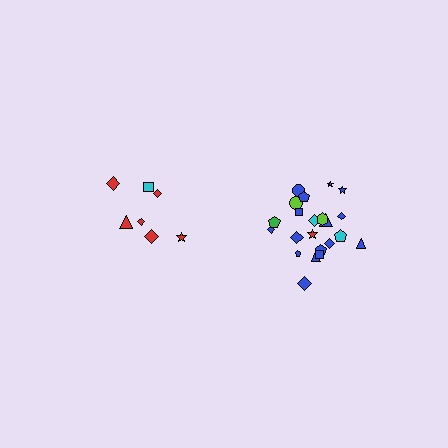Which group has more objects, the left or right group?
The right group.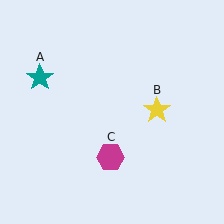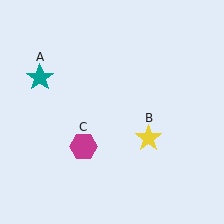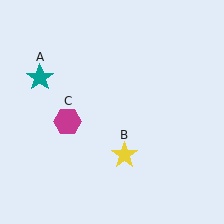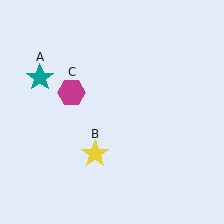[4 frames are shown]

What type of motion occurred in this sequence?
The yellow star (object B), magenta hexagon (object C) rotated clockwise around the center of the scene.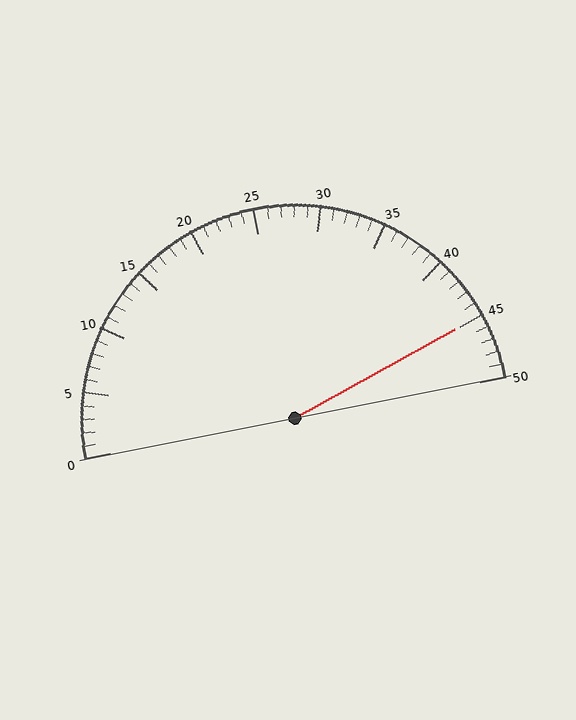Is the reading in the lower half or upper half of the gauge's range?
The reading is in the upper half of the range (0 to 50).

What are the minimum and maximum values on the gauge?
The gauge ranges from 0 to 50.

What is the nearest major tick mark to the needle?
The nearest major tick mark is 45.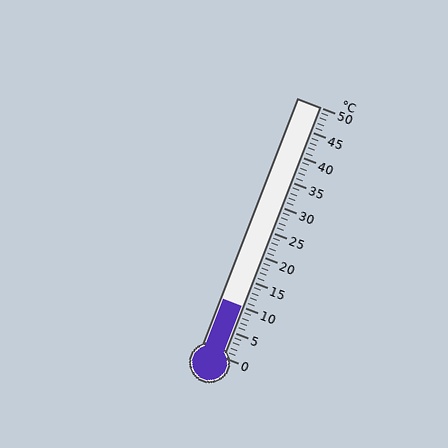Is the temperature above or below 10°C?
The temperature is at 10°C.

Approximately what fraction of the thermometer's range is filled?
The thermometer is filled to approximately 20% of its range.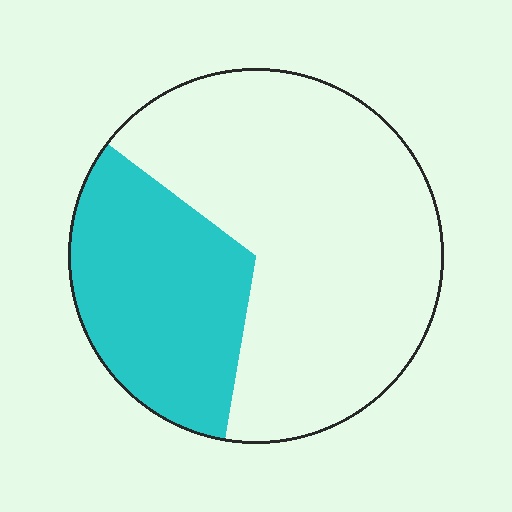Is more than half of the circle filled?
No.